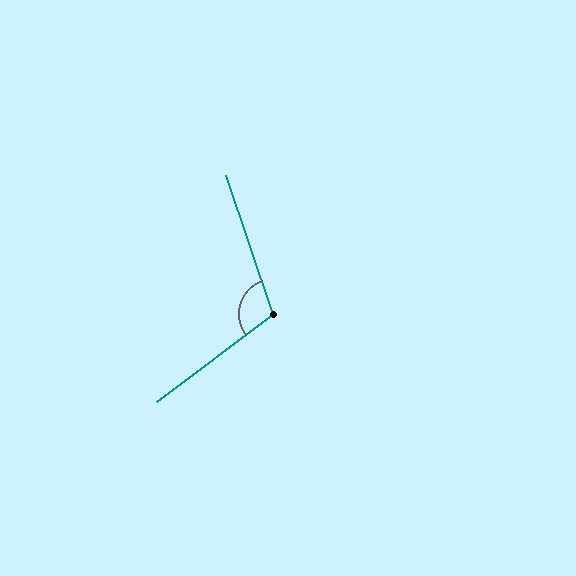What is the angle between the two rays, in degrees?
Approximately 108 degrees.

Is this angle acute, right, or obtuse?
It is obtuse.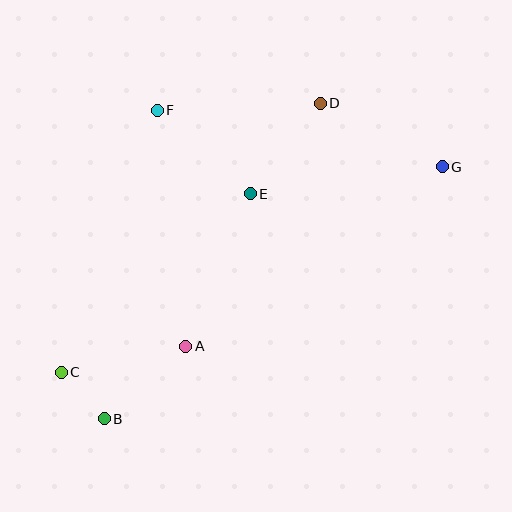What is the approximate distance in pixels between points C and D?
The distance between C and D is approximately 373 pixels.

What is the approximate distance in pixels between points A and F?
The distance between A and F is approximately 237 pixels.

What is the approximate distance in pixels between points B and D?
The distance between B and D is approximately 382 pixels.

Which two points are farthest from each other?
Points C and G are farthest from each other.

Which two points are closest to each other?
Points B and C are closest to each other.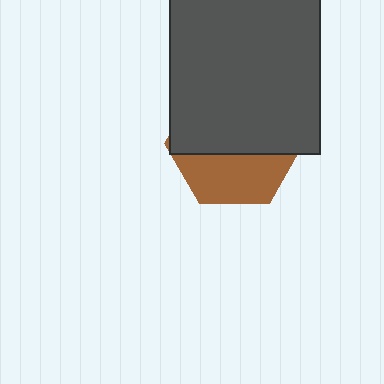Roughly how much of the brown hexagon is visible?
A small part of it is visible (roughly 38%).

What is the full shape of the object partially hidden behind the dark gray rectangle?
The partially hidden object is a brown hexagon.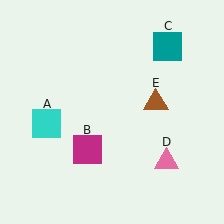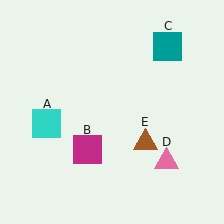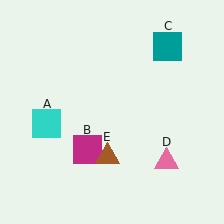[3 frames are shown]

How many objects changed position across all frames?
1 object changed position: brown triangle (object E).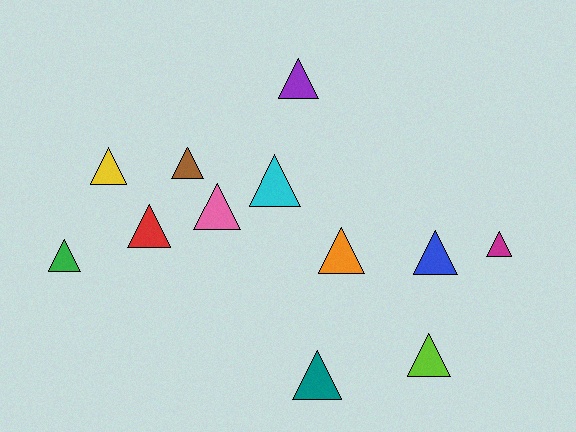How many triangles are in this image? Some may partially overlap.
There are 12 triangles.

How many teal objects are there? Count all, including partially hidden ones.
There is 1 teal object.